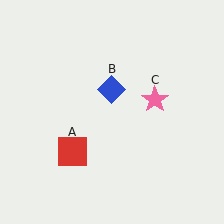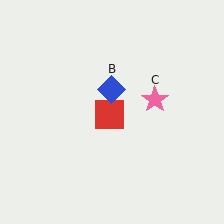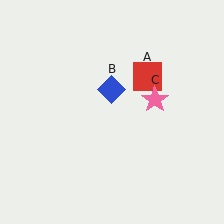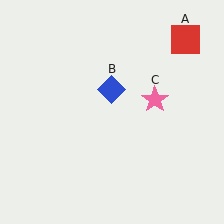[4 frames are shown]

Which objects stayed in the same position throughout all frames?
Blue diamond (object B) and pink star (object C) remained stationary.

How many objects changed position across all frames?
1 object changed position: red square (object A).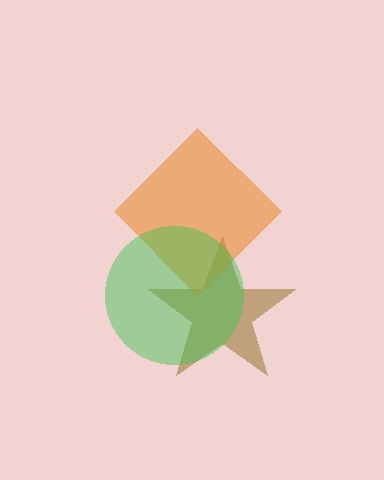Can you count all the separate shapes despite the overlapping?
Yes, there are 3 separate shapes.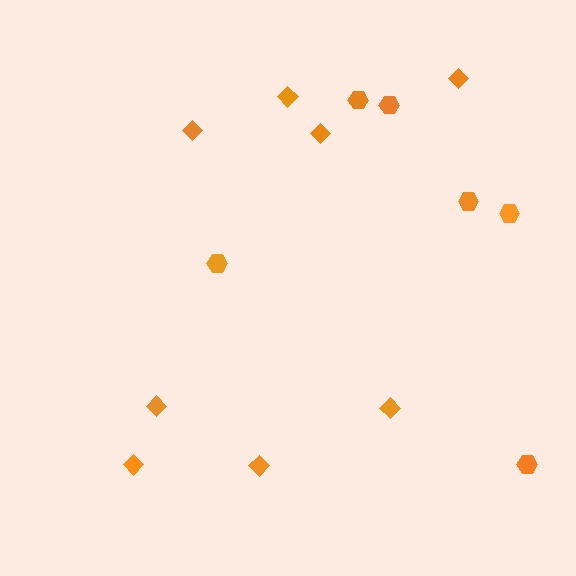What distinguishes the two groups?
There are 2 groups: one group of hexagons (6) and one group of diamonds (8).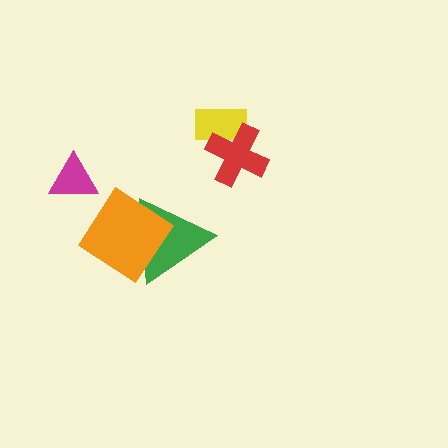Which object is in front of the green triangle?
The orange diamond is in front of the green triangle.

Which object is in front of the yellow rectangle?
The red cross is in front of the yellow rectangle.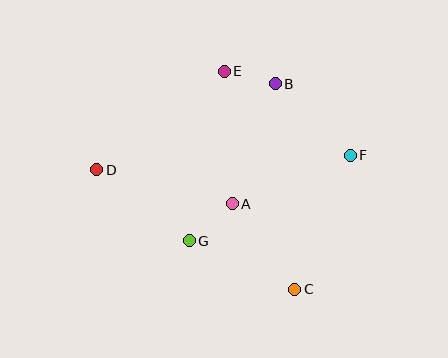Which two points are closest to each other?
Points B and E are closest to each other.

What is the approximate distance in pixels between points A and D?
The distance between A and D is approximately 140 pixels.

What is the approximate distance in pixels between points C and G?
The distance between C and G is approximately 116 pixels.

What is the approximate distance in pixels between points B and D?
The distance between B and D is approximately 198 pixels.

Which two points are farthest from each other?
Points D and F are farthest from each other.